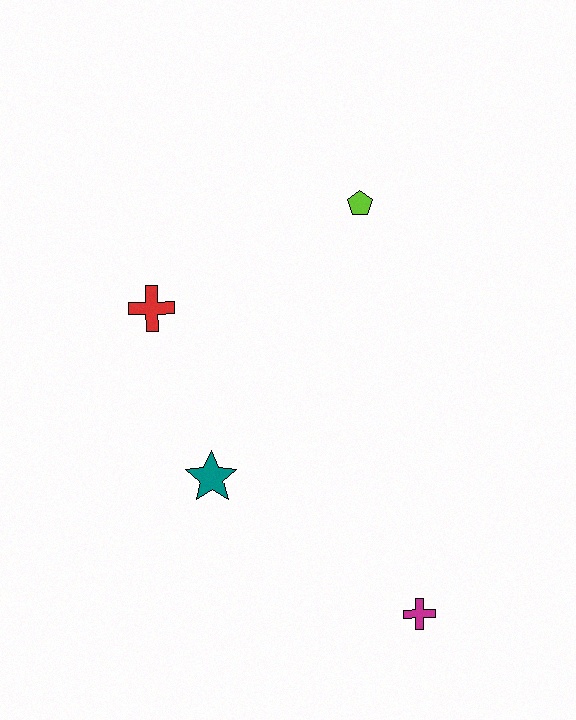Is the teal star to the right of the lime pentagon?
No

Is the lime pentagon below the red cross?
No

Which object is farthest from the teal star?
The lime pentagon is farthest from the teal star.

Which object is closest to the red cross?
The teal star is closest to the red cross.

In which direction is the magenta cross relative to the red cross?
The magenta cross is below the red cross.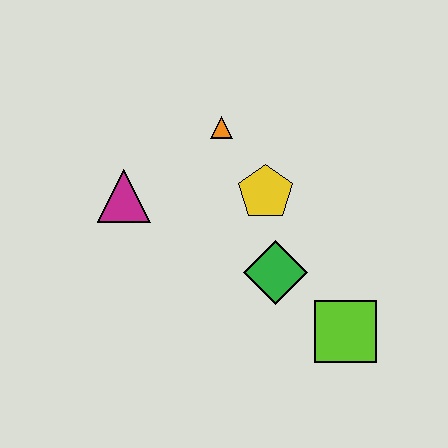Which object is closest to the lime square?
The green diamond is closest to the lime square.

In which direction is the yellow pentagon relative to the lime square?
The yellow pentagon is above the lime square.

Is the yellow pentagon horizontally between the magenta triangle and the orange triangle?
No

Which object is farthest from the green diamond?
The magenta triangle is farthest from the green diamond.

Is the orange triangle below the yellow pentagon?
No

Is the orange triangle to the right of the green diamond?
No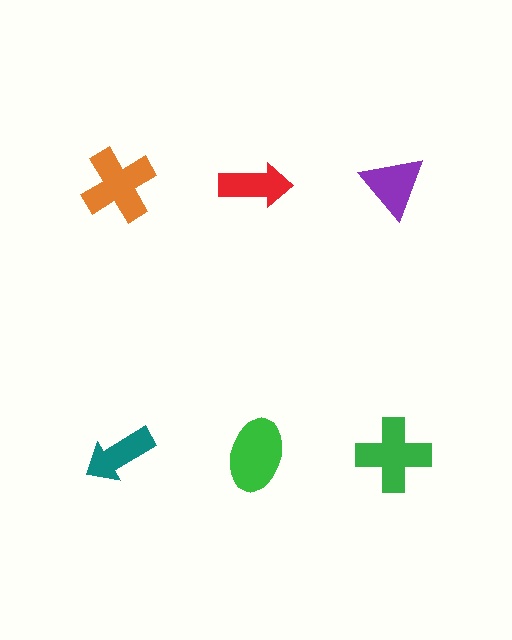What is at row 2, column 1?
A teal arrow.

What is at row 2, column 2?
A green ellipse.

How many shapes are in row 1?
3 shapes.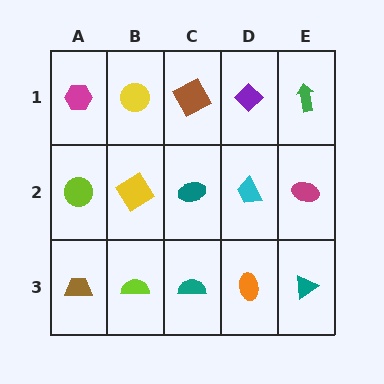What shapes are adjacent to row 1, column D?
A cyan trapezoid (row 2, column D), a brown square (row 1, column C), a green arrow (row 1, column E).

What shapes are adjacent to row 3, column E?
A magenta ellipse (row 2, column E), an orange ellipse (row 3, column D).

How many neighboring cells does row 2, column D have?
4.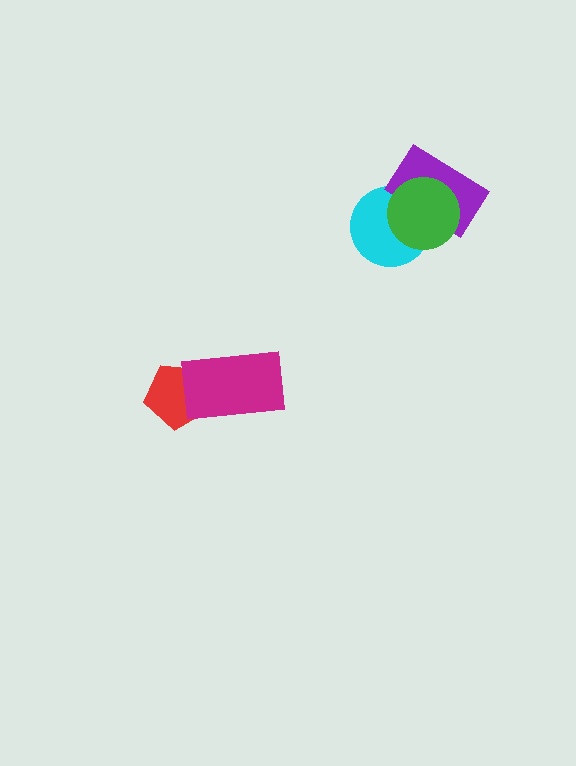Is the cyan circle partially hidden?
Yes, it is partially covered by another shape.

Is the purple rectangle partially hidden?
Yes, it is partially covered by another shape.